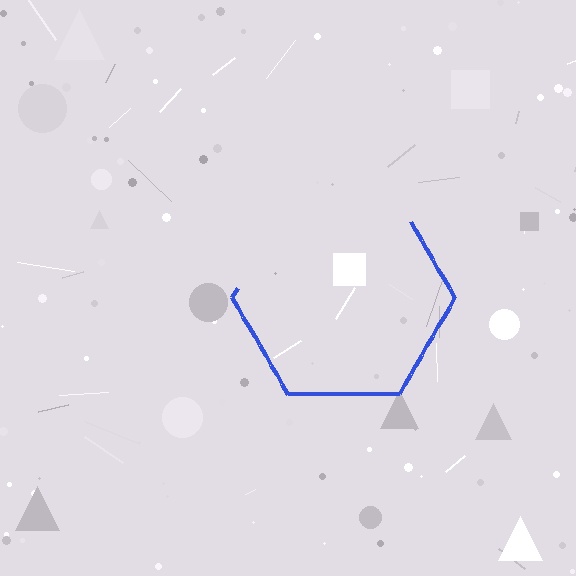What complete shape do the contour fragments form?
The contour fragments form a hexagon.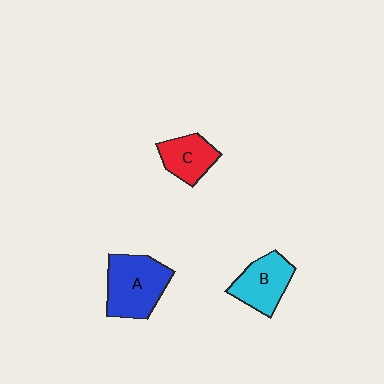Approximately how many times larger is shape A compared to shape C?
Approximately 1.6 times.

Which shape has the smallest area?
Shape C (red).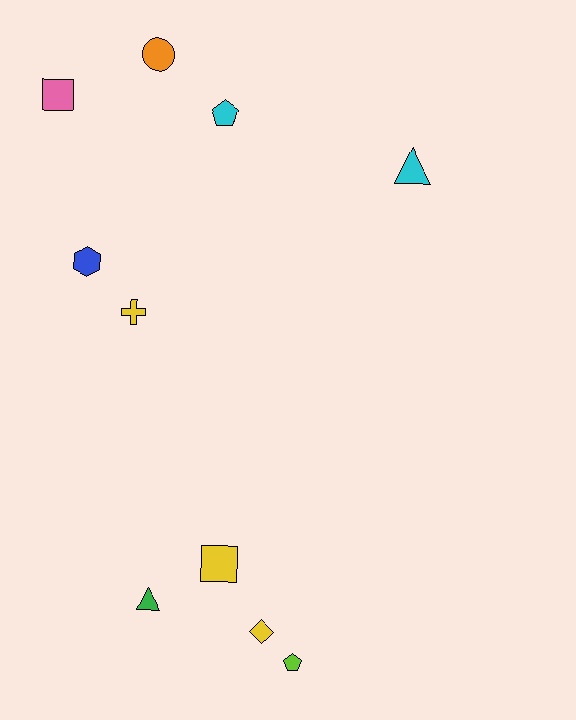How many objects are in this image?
There are 10 objects.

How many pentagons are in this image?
There are 2 pentagons.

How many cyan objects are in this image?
There are 2 cyan objects.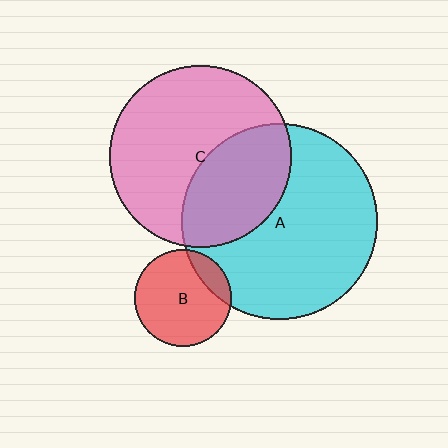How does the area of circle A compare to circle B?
Approximately 4.1 times.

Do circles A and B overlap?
Yes.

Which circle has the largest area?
Circle A (cyan).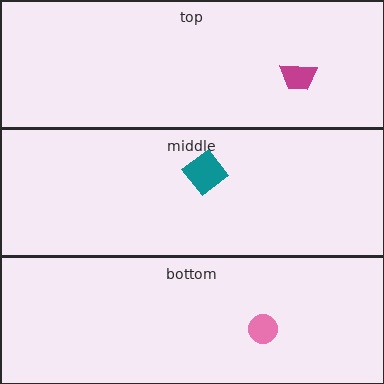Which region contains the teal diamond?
The middle region.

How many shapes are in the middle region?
1.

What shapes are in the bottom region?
The pink circle.